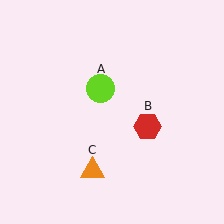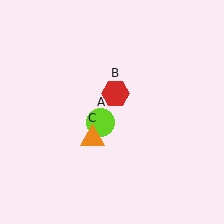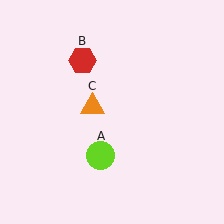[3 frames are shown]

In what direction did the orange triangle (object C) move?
The orange triangle (object C) moved up.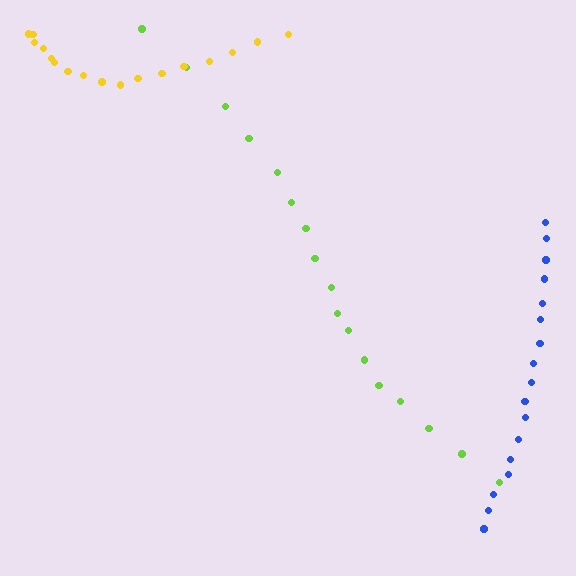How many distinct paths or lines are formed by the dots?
There are 3 distinct paths.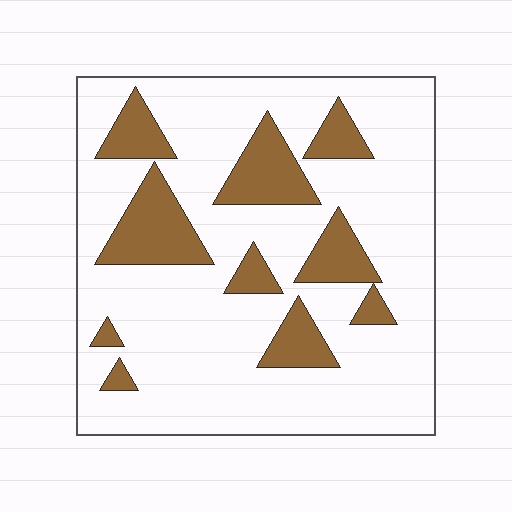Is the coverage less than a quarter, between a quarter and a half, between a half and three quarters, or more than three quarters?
Less than a quarter.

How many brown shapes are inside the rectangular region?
10.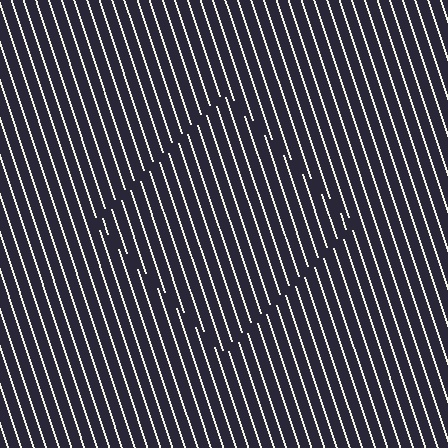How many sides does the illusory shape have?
4 sides — the line-ends trace a square.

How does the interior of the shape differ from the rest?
The interior of the shape contains the same grating, shifted by half a period — the contour is defined by the phase discontinuity where line-ends from the inner and outer gratings abut.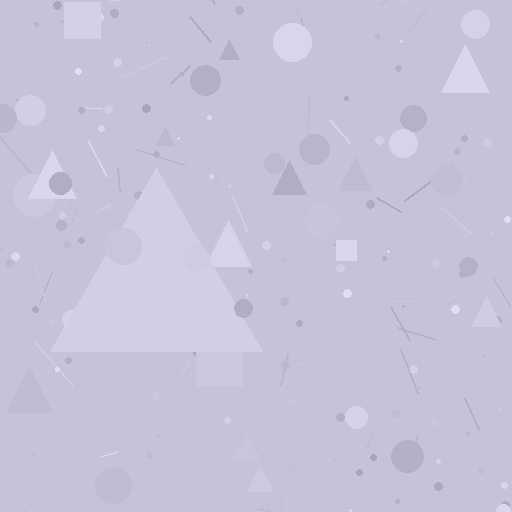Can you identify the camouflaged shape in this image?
The camouflaged shape is a triangle.